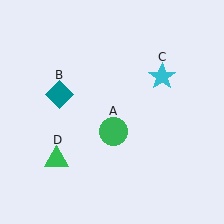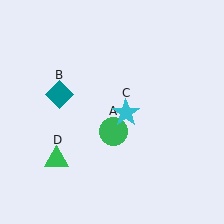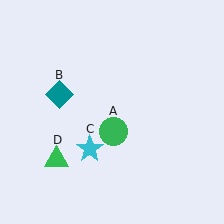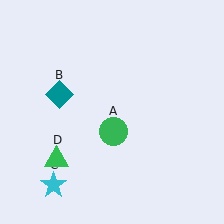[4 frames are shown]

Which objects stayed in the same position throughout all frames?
Green circle (object A) and teal diamond (object B) and green triangle (object D) remained stationary.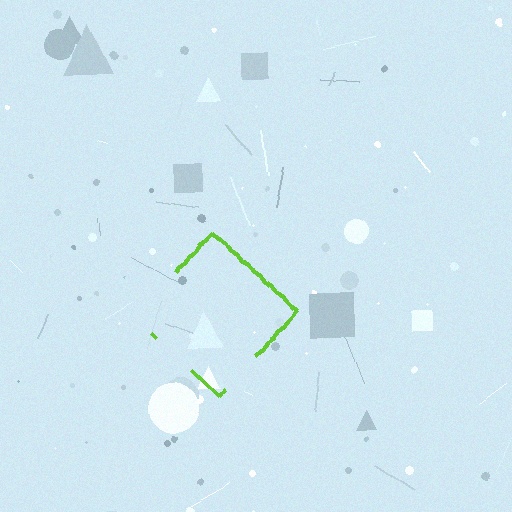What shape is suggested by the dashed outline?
The dashed outline suggests a diamond.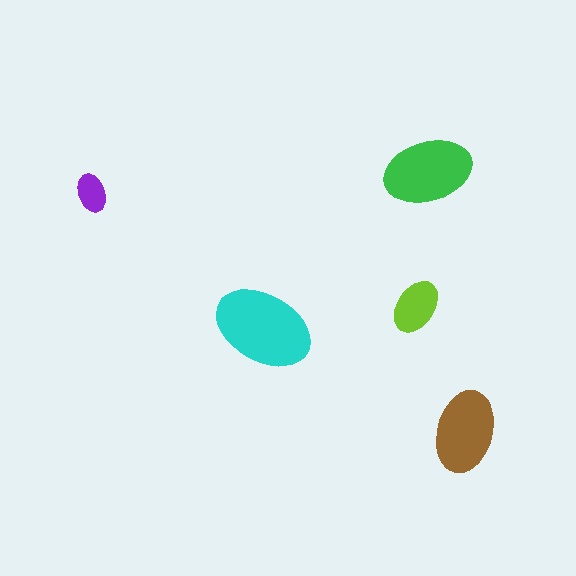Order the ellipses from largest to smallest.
the cyan one, the green one, the brown one, the lime one, the purple one.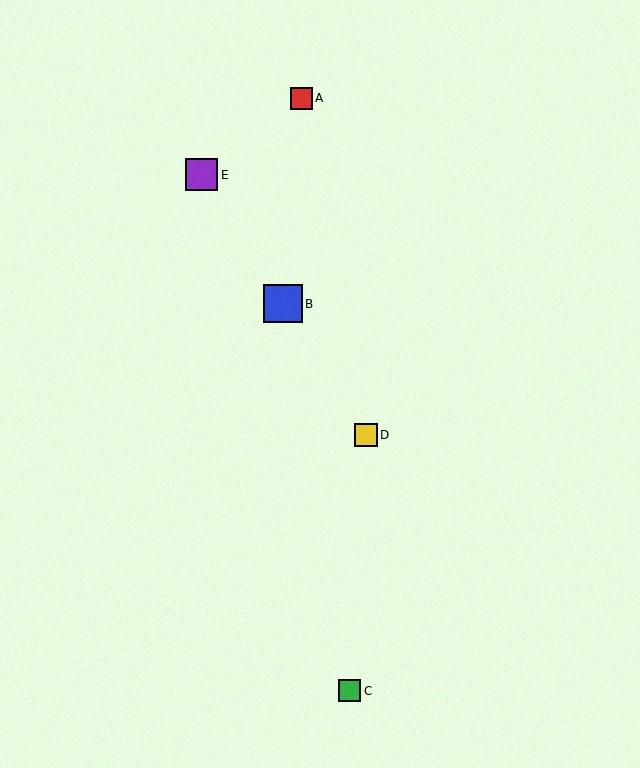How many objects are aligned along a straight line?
3 objects (B, D, E) are aligned along a straight line.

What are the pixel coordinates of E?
Object E is at (202, 175).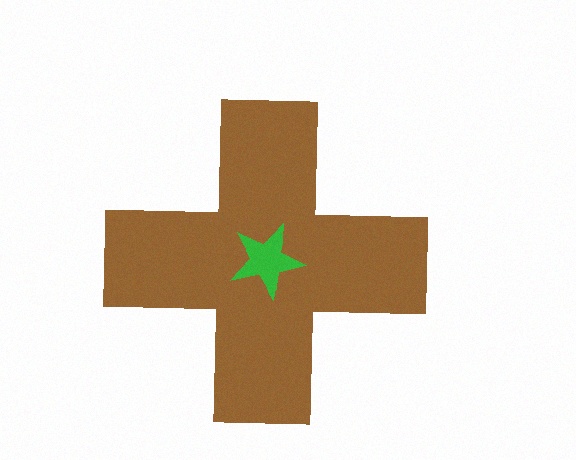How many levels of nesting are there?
2.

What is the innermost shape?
The green star.